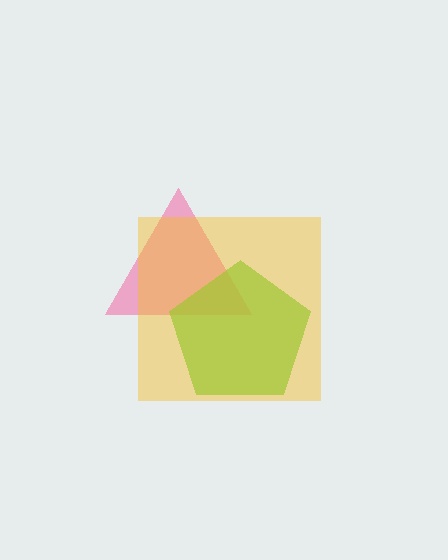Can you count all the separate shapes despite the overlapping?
Yes, there are 3 separate shapes.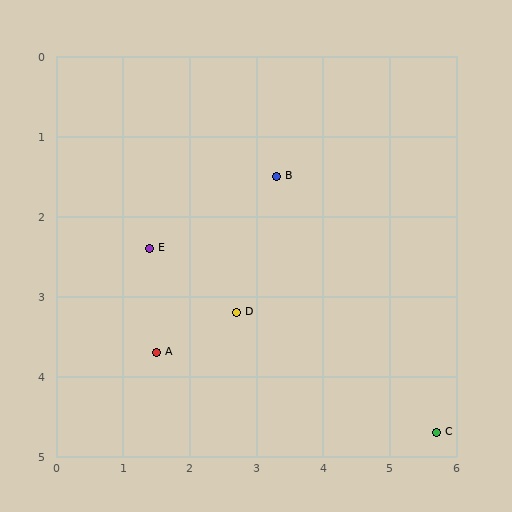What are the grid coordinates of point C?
Point C is at approximately (5.7, 4.7).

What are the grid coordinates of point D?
Point D is at approximately (2.7, 3.2).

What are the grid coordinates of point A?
Point A is at approximately (1.5, 3.7).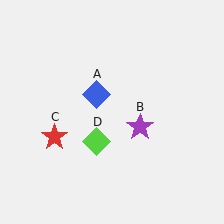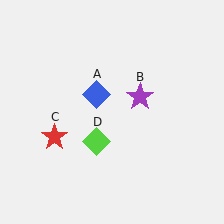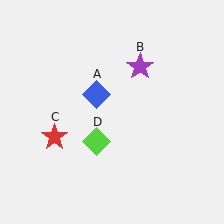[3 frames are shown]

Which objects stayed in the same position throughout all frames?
Blue diamond (object A) and red star (object C) and lime diamond (object D) remained stationary.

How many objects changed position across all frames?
1 object changed position: purple star (object B).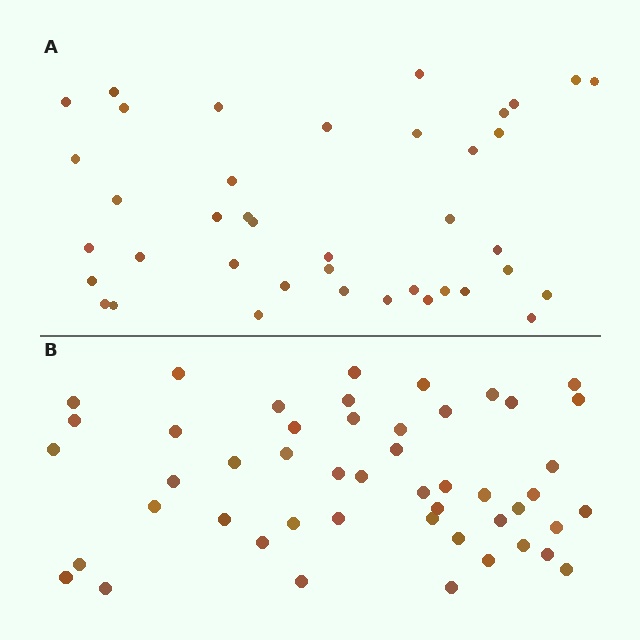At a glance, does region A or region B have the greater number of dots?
Region B (the bottom region) has more dots.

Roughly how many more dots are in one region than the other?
Region B has roughly 8 or so more dots than region A.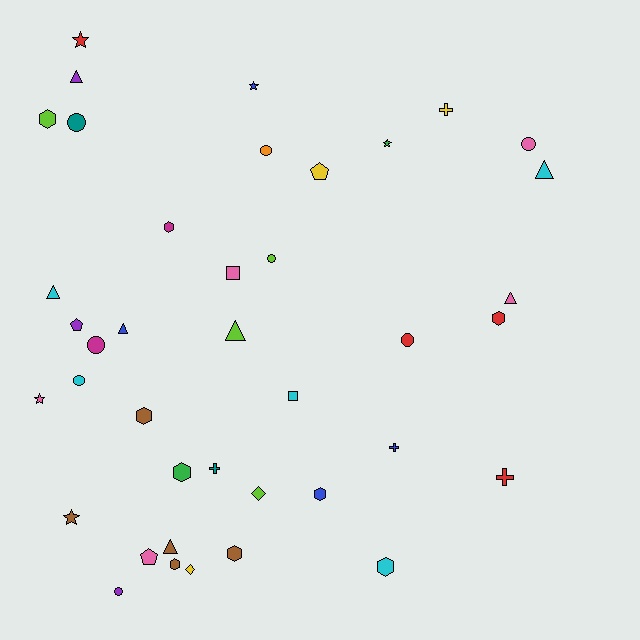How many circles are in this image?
There are 8 circles.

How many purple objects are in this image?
There are 3 purple objects.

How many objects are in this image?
There are 40 objects.